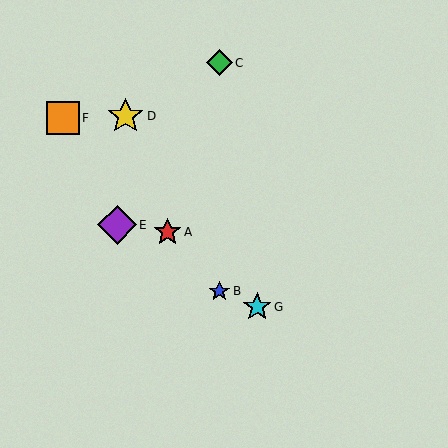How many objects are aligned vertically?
2 objects (B, C) are aligned vertically.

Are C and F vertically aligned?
No, C is at x≈219 and F is at x≈63.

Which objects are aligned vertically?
Objects B, C are aligned vertically.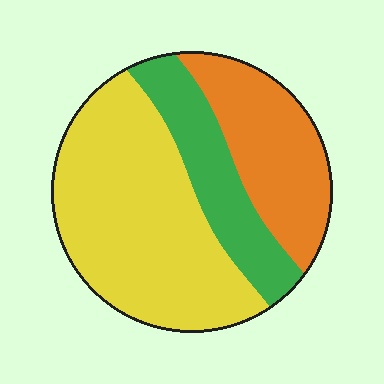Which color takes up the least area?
Green, at roughly 20%.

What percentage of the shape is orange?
Orange covers 27% of the shape.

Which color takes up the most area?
Yellow, at roughly 50%.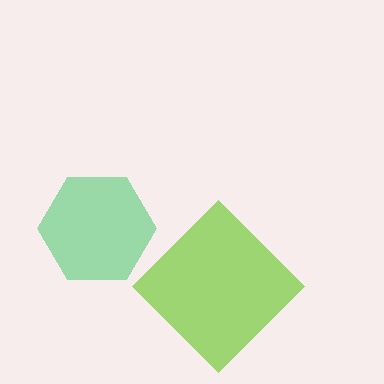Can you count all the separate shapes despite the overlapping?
Yes, there are 2 separate shapes.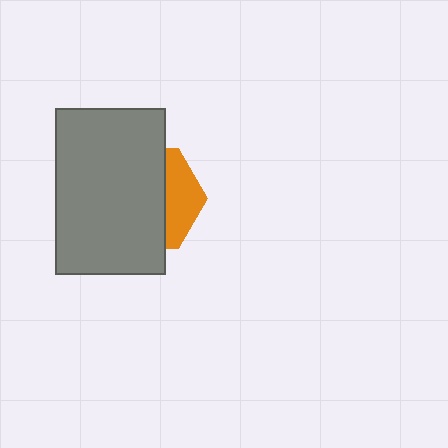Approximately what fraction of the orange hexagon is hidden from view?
Roughly 68% of the orange hexagon is hidden behind the gray rectangle.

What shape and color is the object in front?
The object in front is a gray rectangle.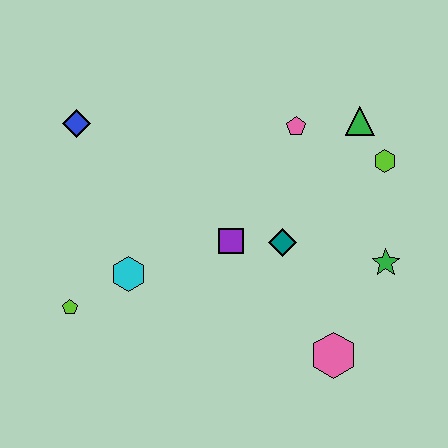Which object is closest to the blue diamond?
The cyan hexagon is closest to the blue diamond.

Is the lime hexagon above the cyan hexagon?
Yes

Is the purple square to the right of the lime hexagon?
No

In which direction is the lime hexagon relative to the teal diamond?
The lime hexagon is to the right of the teal diamond.